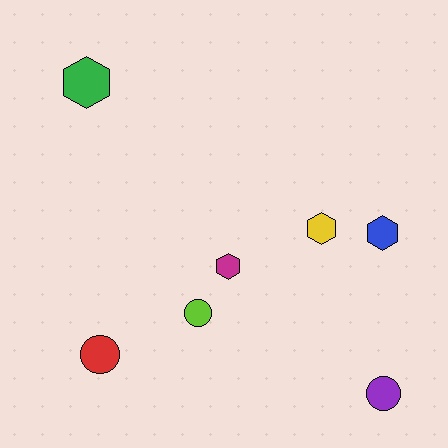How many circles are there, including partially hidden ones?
There are 3 circles.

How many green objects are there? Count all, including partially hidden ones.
There is 1 green object.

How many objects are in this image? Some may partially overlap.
There are 7 objects.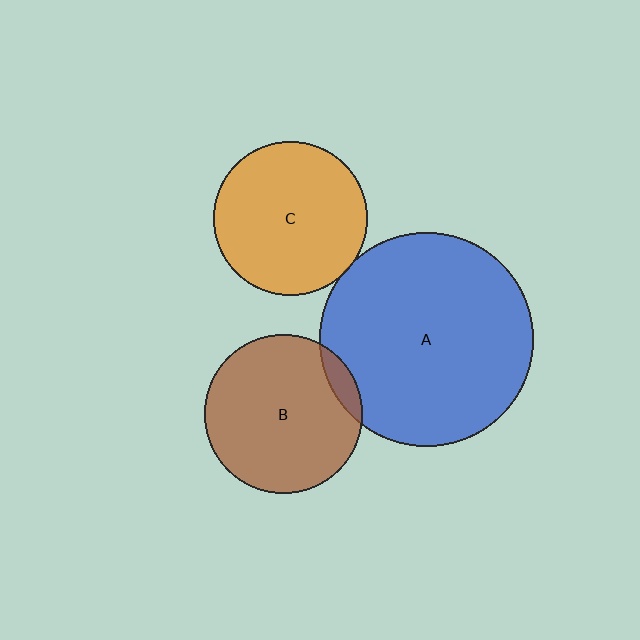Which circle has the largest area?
Circle A (blue).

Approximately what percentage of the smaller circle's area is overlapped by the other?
Approximately 10%.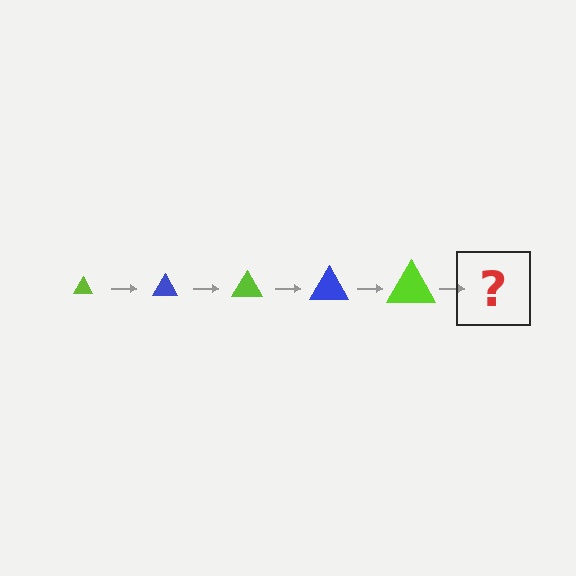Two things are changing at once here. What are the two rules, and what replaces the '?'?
The two rules are that the triangle grows larger each step and the color cycles through lime and blue. The '?' should be a blue triangle, larger than the previous one.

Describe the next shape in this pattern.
It should be a blue triangle, larger than the previous one.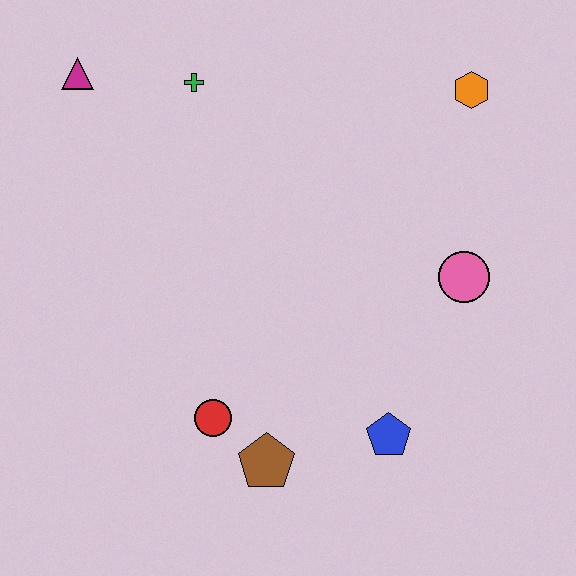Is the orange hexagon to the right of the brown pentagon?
Yes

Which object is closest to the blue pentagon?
The brown pentagon is closest to the blue pentagon.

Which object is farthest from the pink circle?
The magenta triangle is farthest from the pink circle.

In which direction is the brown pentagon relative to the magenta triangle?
The brown pentagon is below the magenta triangle.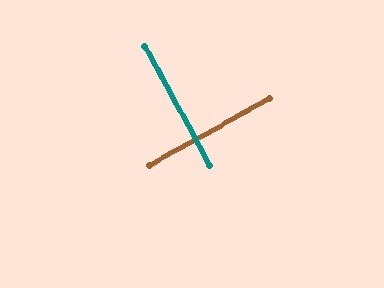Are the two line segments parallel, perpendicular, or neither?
Perpendicular — they meet at approximately 89°.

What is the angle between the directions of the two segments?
Approximately 89 degrees.